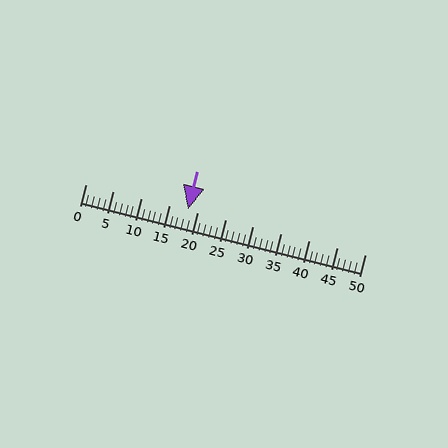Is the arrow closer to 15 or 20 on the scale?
The arrow is closer to 20.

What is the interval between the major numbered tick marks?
The major tick marks are spaced 5 units apart.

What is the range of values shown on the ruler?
The ruler shows values from 0 to 50.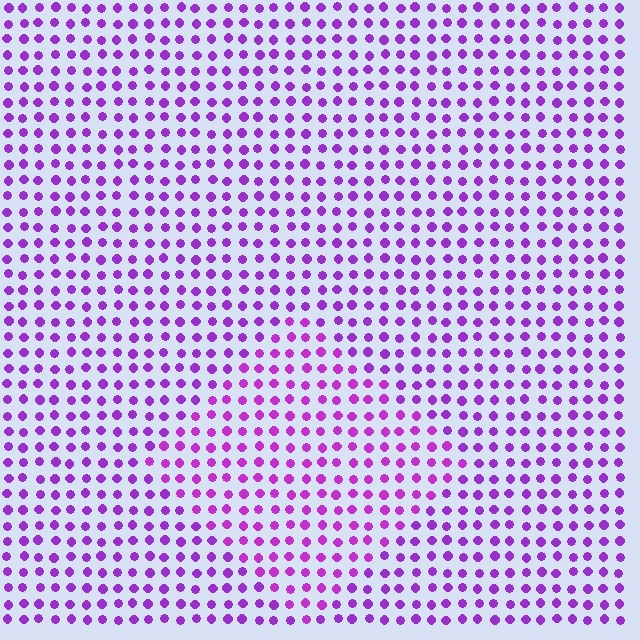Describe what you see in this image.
The image is filled with small purple elements in a uniform arrangement. A diamond-shaped region is visible where the elements are tinted to a slightly different hue, forming a subtle color boundary.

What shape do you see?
I see a diamond.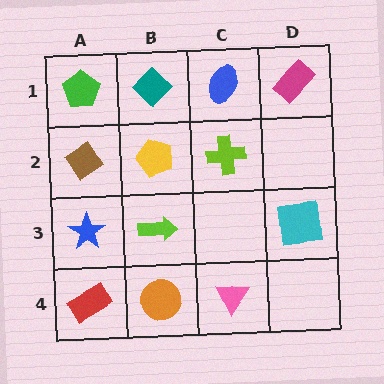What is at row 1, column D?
A magenta rectangle.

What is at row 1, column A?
A green pentagon.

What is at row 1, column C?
A blue ellipse.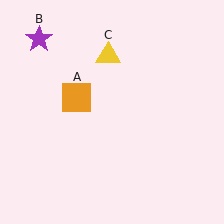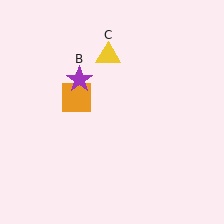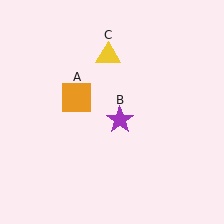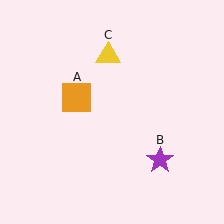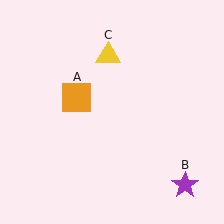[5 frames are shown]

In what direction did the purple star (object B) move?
The purple star (object B) moved down and to the right.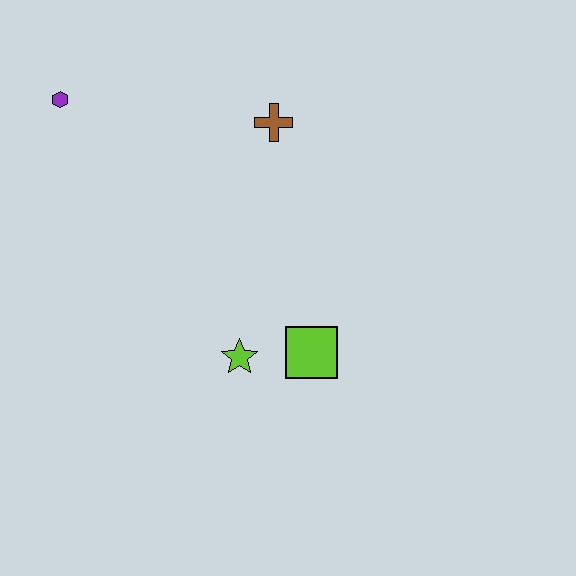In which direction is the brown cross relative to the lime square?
The brown cross is above the lime square.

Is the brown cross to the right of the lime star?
Yes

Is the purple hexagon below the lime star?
No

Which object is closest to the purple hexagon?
The brown cross is closest to the purple hexagon.